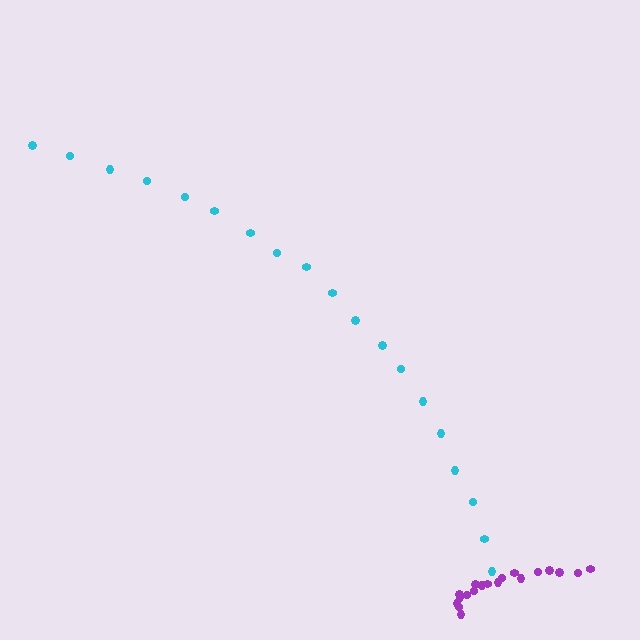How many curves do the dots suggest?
There are 2 distinct paths.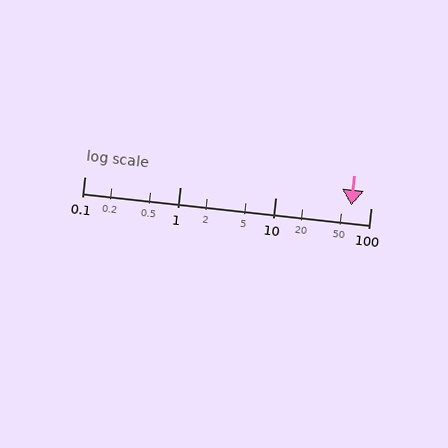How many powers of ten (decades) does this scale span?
The scale spans 3 decades, from 0.1 to 100.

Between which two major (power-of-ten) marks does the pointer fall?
The pointer is between 10 and 100.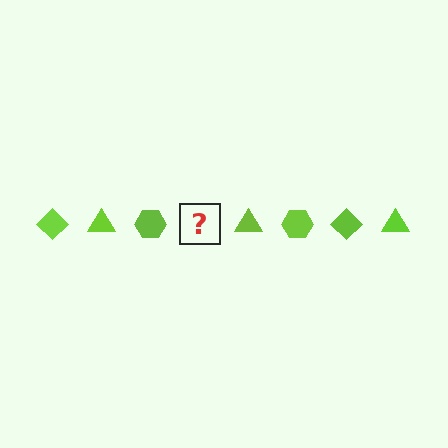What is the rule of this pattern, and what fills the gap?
The rule is that the pattern cycles through diamond, triangle, hexagon shapes in lime. The gap should be filled with a lime diamond.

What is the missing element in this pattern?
The missing element is a lime diamond.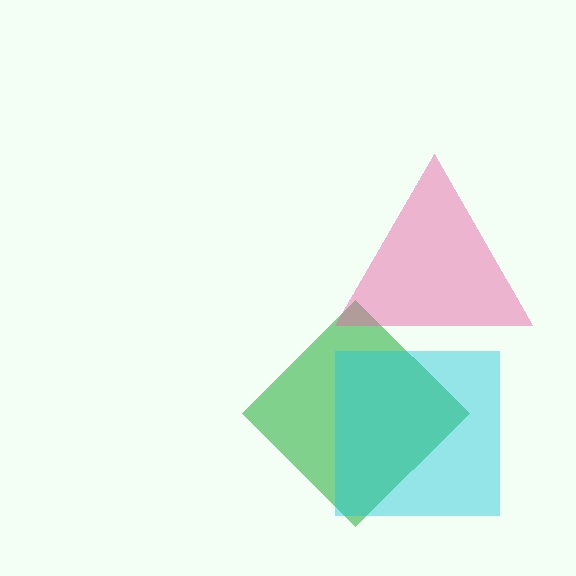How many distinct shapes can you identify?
There are 3 distinct shapes: a green diamond, a pink triangle, a cyan square.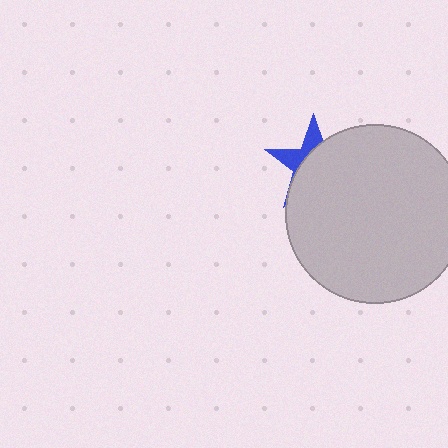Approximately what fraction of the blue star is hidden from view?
Roughly 69% of the blue star is hidden behind the light gray circle.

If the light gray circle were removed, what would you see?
You would see the complete blue star.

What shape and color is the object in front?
The object in front is a light gray circle.